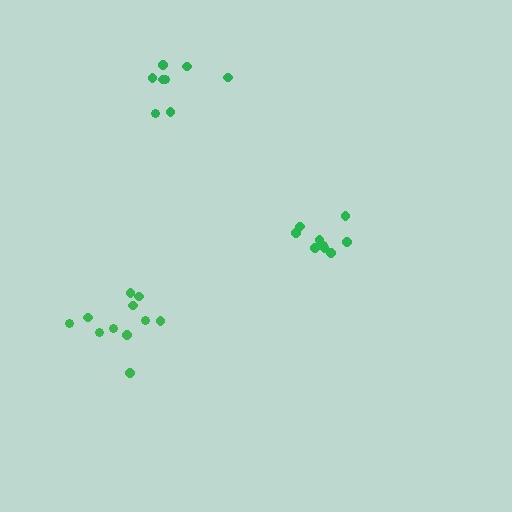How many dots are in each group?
Group 1: 8 dots, Group 2: 11 dots, Group 3: 9 dots (28 total).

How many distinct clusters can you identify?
There are 3 distinct clusters.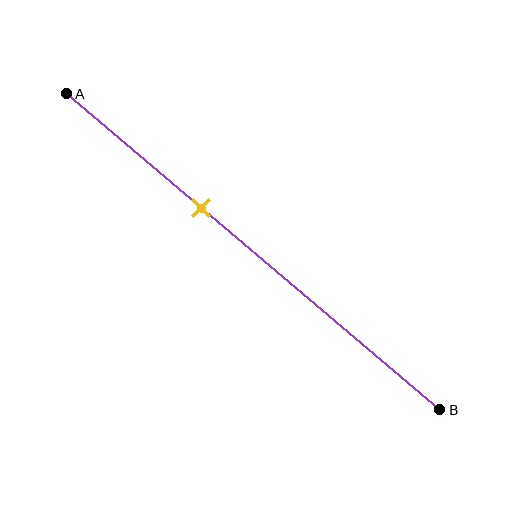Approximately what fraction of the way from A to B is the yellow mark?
The yellow mark is approximately 35% of the way from A to B.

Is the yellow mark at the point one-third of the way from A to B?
Yes, the mark is approximately at the one-third point.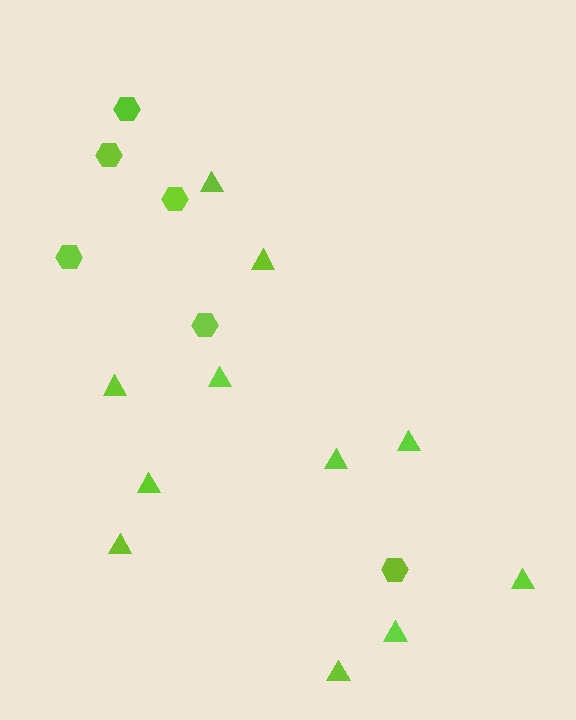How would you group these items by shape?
There are 2 groups: one group of hexagons (6) and one group of triangles (11).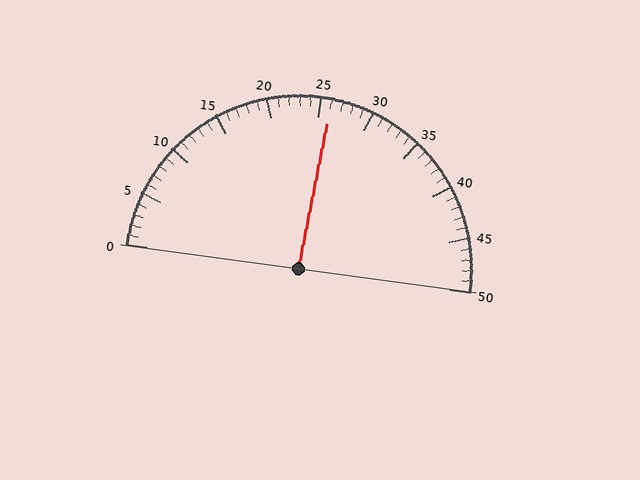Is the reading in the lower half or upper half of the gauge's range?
The reading is in the upper half of the range (0 to 50).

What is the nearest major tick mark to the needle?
The nearest major tick mark is 25.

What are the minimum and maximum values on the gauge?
The gauge ranges from 0 to 50.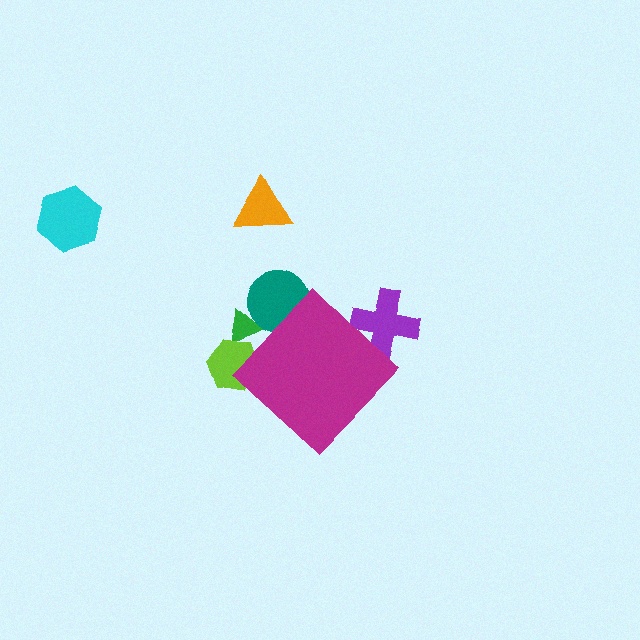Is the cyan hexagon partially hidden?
No, the cyan hexagon is fully visible.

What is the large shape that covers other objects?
A magenta diamond.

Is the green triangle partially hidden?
Yes, the green triangle is partially hidden behind the magenta diamond.